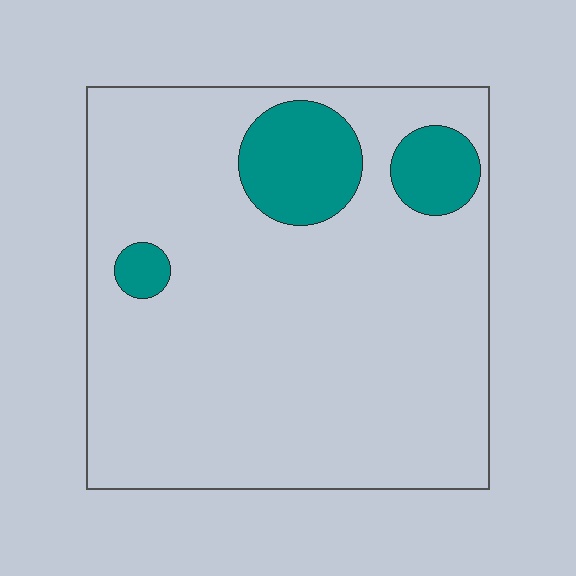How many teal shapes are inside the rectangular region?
3.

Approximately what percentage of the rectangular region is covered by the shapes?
Approximately 15%.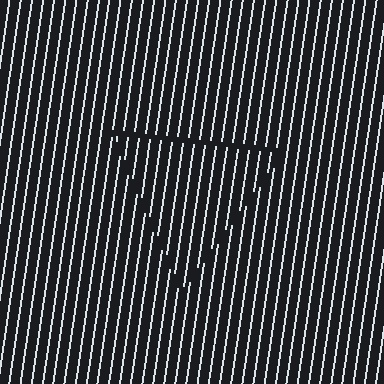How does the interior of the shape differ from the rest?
The interior of the shape contains the same grating, shifted by half a period — the contour is defined by the phase discontinuity where line-ends from the inner and outer gratings abut.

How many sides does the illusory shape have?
3 sides — the line-ends trace a triangle.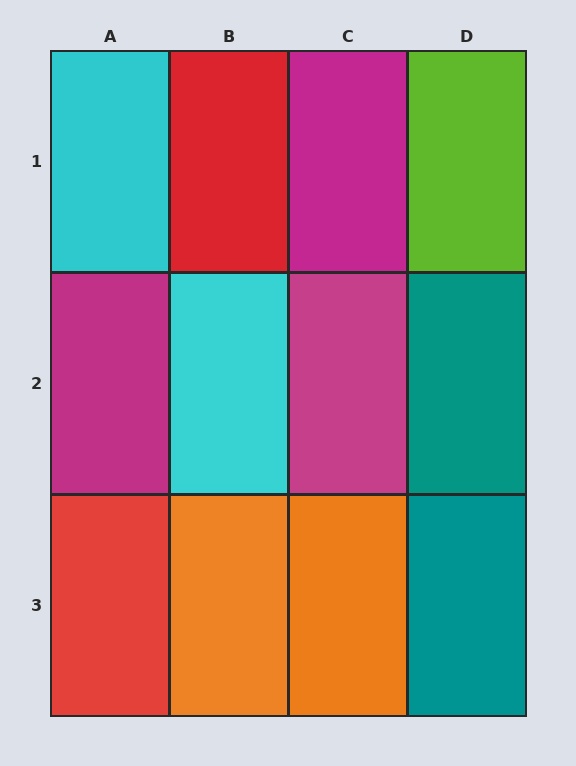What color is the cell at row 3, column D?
Teal.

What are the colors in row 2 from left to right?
Magenta, cyan, magenta, teal.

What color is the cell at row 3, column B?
Orange.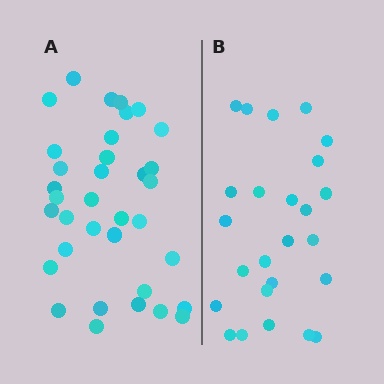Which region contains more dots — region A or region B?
Region A (the left region) has more dots.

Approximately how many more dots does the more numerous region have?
Region A has roughly 10 or so more dots than region B.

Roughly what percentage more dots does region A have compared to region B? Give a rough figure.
About 40% more.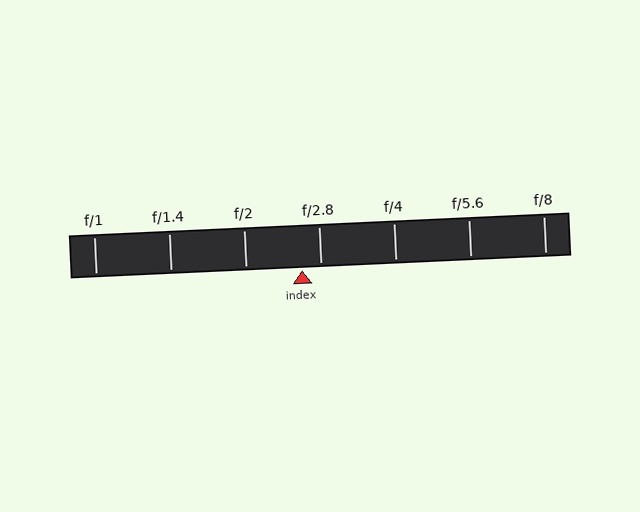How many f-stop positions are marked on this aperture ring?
There are 7 f-stop positions marked.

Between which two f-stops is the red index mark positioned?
The index mark is between f/2 and f/2.8.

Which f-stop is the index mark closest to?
The index mark is closest to f/2.8.